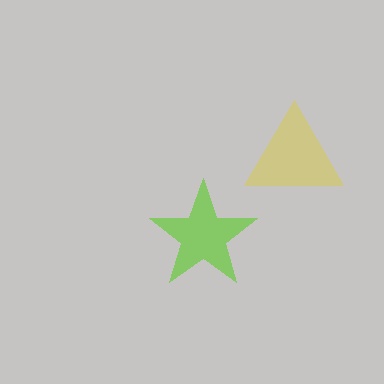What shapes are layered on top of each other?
The layered shapes are: a yellow triangle, a lime star.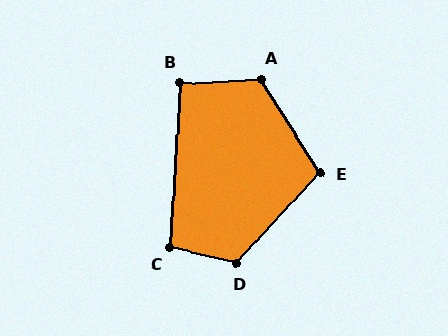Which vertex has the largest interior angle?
A, at approximately 120 degrees.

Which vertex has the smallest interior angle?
B, at approximately 96 degrees.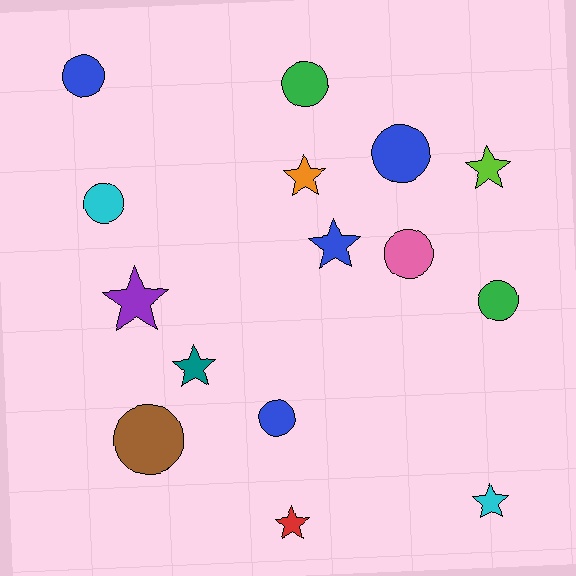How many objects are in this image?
There are 15 objects.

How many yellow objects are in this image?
There are no yellow objects.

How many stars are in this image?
There are 7 stars.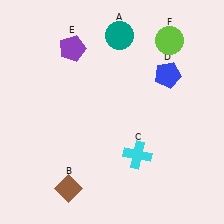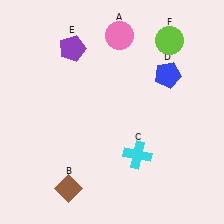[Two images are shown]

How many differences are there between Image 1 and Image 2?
There is 1 difference between the two images.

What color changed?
The circle (A) changed from teal in Image 1 to pink in Image 2.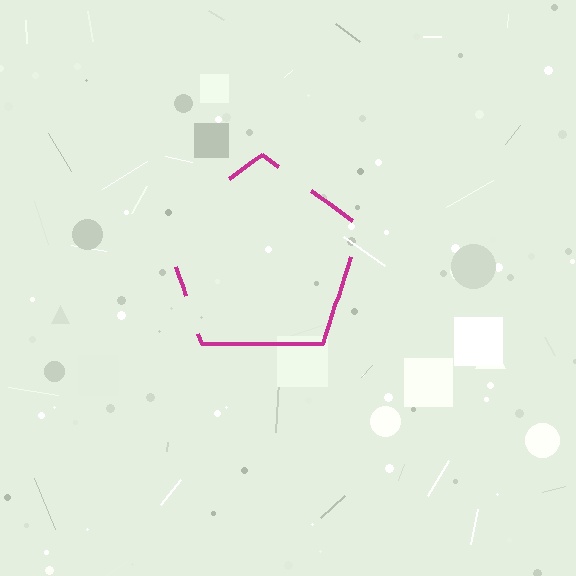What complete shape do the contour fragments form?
The contour fragments form a pentagon.